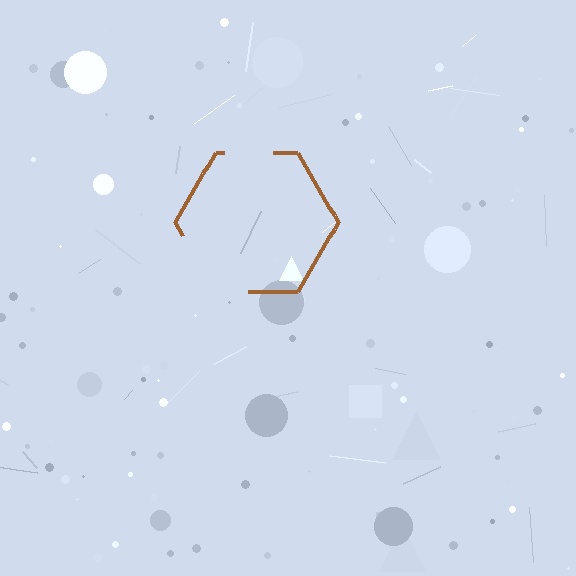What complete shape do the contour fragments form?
The contour fragments form a hexagon.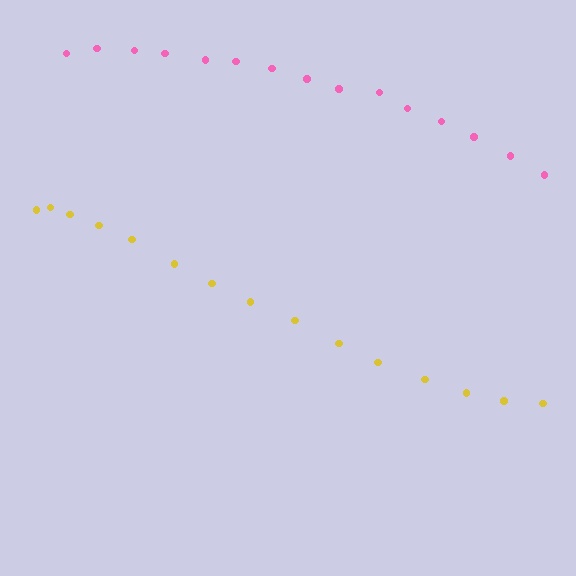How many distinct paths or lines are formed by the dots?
There are 2 distinct paths.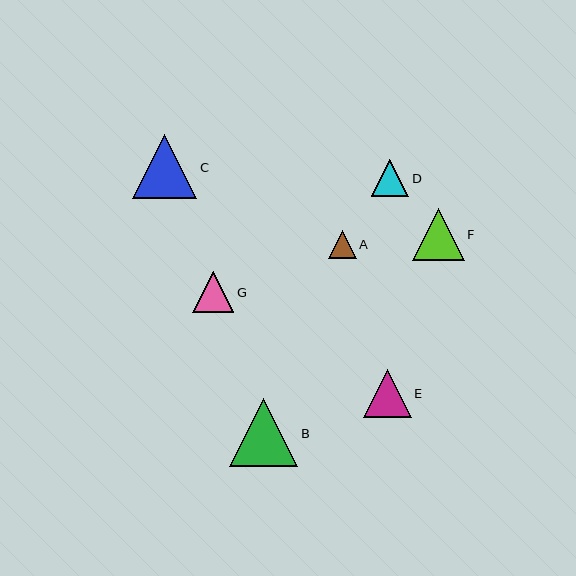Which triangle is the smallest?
Triangle A is the smallest with a size of approximately 27 pixels.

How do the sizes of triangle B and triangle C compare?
Triangle B and triangle C are approximately the same size.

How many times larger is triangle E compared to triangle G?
Triangle E is approximately 1.2 times the size of triangle G.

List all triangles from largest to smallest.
From largest to smallest: B, C, F, E, G, D, A.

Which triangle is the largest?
Triangle B is the largest with a size of approximately 68 pixels.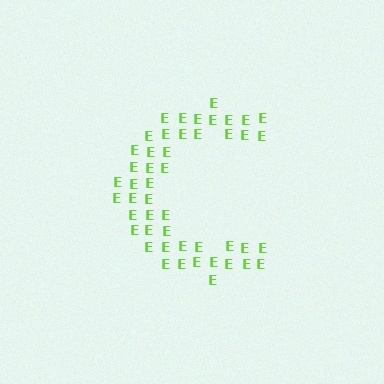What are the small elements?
The small elements are letter E's.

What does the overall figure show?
The overall figure shows the letter C.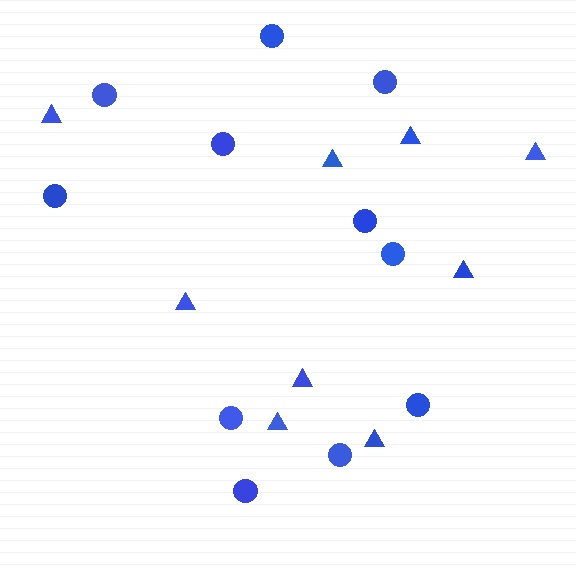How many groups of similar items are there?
There are 2 groups: one group of triangles (9) and one group of circles (11).